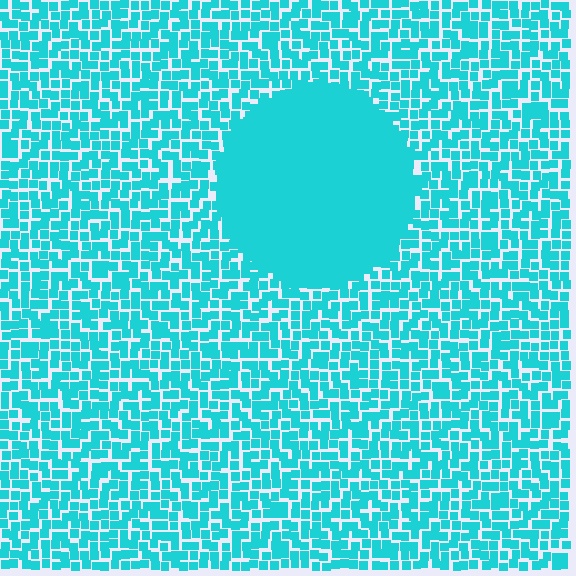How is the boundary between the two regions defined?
The boundary is defined by a change in element density (approximately 2.0x ratio). All elements are the same color, size, and shape.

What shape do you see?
I see a circle.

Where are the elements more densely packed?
The elements are more densely packed inside the circle boundary.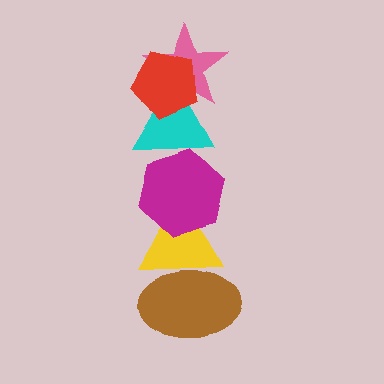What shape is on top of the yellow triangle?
The magenta hexagon is on top of the yellow triangle.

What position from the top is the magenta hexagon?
The magenta hexagon is 4th from the top.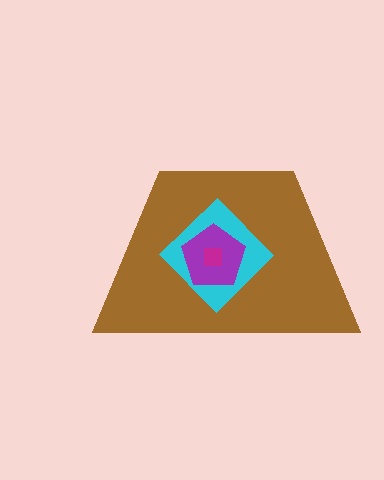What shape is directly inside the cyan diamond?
The purple pentagon.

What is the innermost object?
The magenta square.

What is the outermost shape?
The brown trapezoid.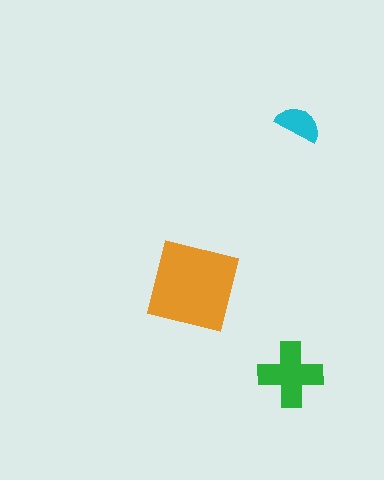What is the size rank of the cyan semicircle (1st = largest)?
3rd.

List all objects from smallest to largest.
The cyan semicircle, the green cross, the orange square.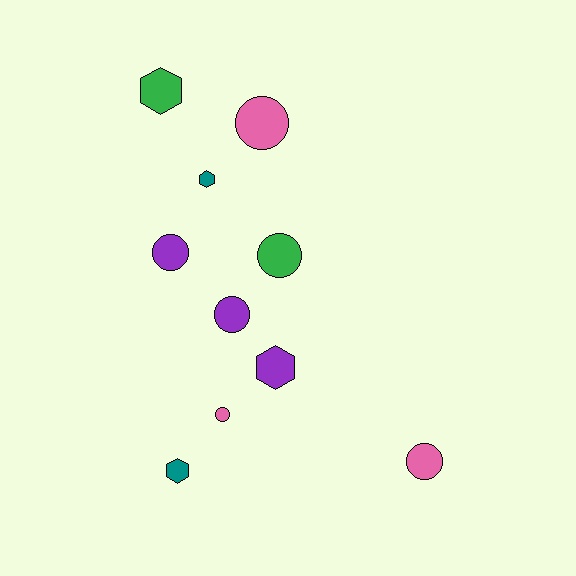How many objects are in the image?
There are 10 objects.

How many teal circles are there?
There are no teal circles.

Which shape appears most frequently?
Circle, with 6 objects.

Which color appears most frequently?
Pink, with 3 objects.